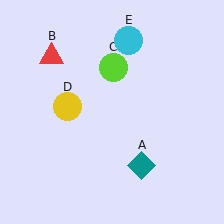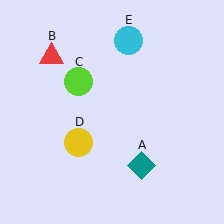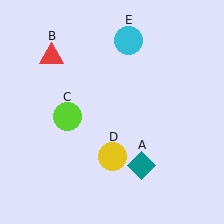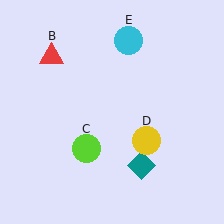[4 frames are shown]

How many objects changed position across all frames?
2 objects changed position: lime circle (object C), yellow circle (object D).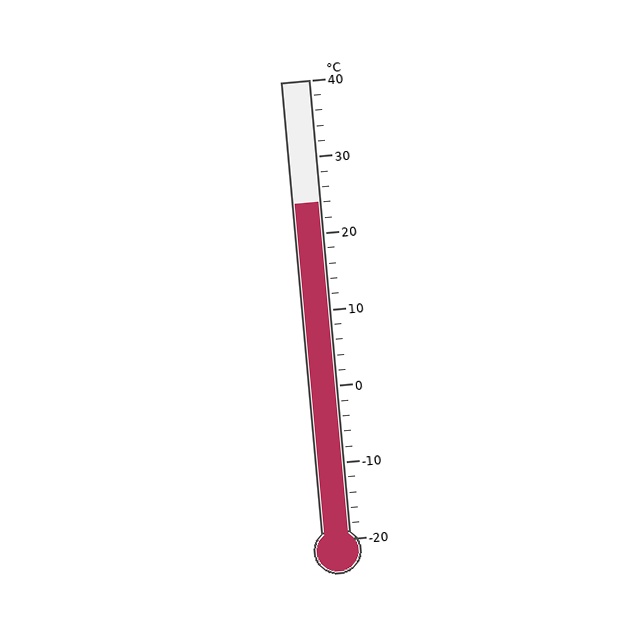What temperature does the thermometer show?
The thermometer shows approximately 24°C.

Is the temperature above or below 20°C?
The temperature is above 20°C.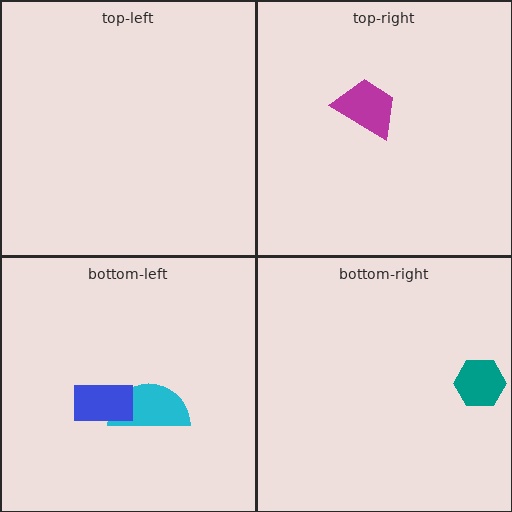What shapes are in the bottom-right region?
The teal hexagon.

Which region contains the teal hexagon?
The bottom-right region.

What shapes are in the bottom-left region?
The cyan semicircle, the blue rectangle.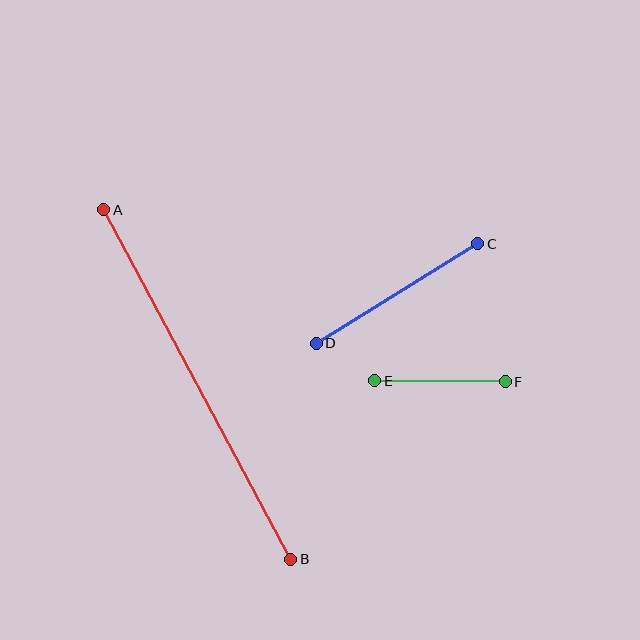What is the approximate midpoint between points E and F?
The midpoint is at approximately (440, 381) pixels.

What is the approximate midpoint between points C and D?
The midpoint is at approximately (397, 293) pixels.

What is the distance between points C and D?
The distance is approximately 190 pixels.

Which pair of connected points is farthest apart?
Points A and B are farthest apart.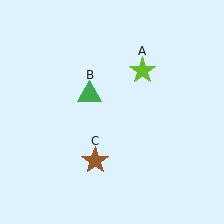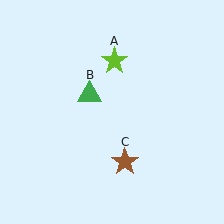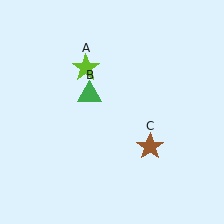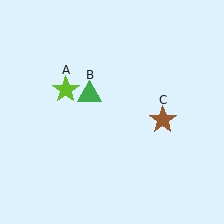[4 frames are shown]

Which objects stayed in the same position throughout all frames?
Green triangle (object B) remained stationary.